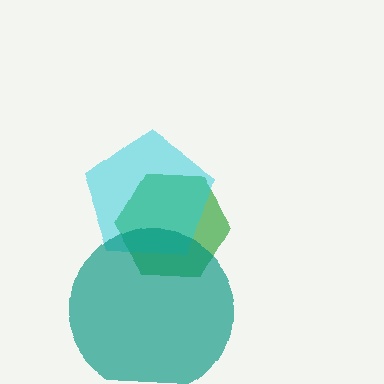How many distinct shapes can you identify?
There are 3 distinct shapes: a green hexagon, a cyan pentagon, a teal circle.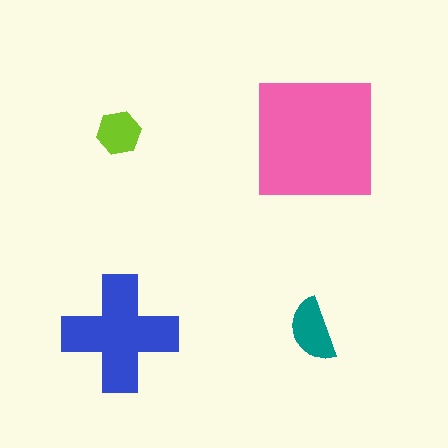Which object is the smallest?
The lime hexagon.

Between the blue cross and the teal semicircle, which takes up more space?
The blue cross.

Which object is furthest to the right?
The pink square is rightmost.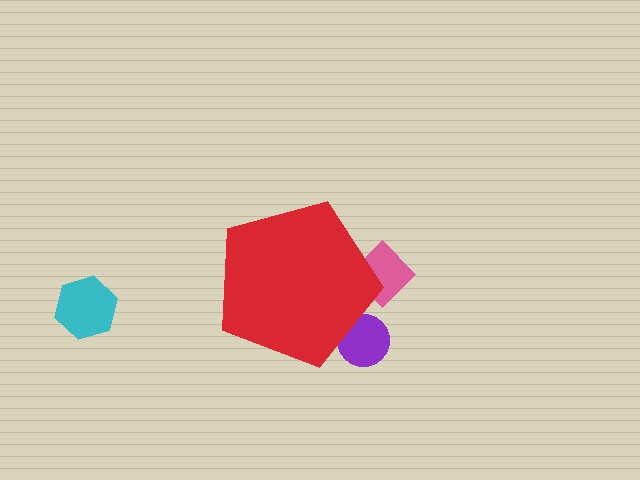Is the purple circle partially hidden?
Yes, the purple circle is partially hidden behind the red pentagon.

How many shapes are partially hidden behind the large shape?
2 shapes are partially hidden.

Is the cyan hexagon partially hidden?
No, the cyan hexagon is fully visible.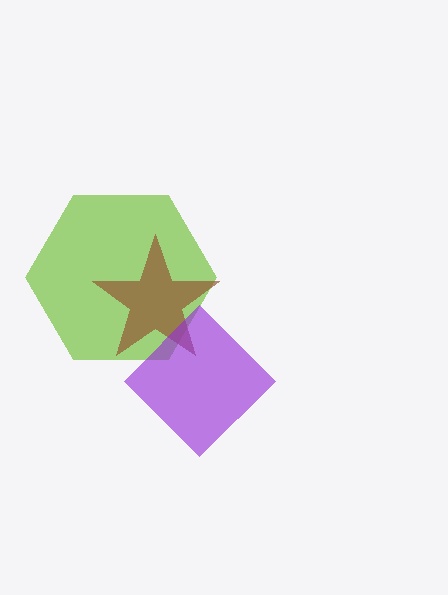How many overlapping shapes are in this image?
There are 3 overlapping shapes in the image.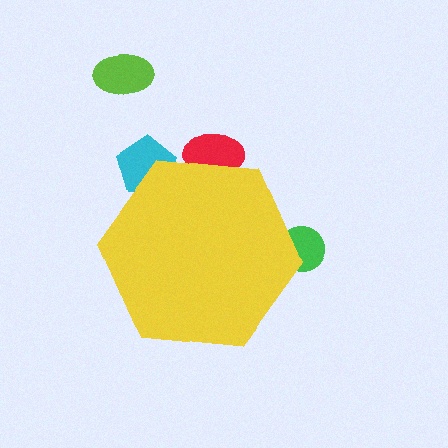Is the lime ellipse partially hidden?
No, the lime ellipse is fully visible.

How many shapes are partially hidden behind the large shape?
3 shapes are partially hidden.